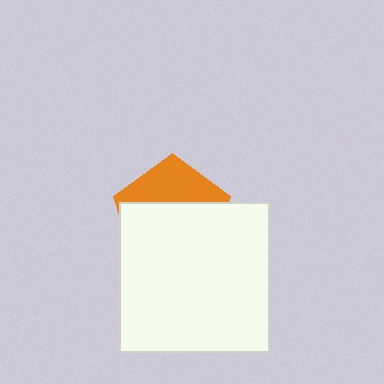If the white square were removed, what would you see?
You would see the complete orange pentagon.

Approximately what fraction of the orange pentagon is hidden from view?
Roughly 65% of the orange pentagon is hidden behind the white square.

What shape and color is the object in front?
The object in front is a white square.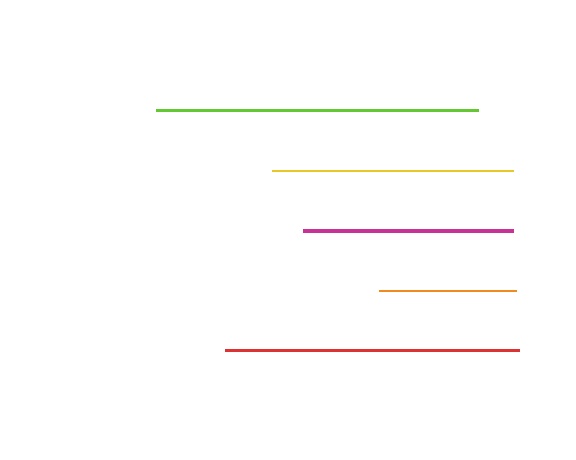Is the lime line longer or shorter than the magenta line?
The lime line is longer than the magenta line.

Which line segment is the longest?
The lime line is the longest at approximately 322 pixels.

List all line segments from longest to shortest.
From longest to shortest: lime, red, yellow, magenta, orange.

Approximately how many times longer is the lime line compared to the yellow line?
The lime line is approximately 1.3 times the length of the yellow line.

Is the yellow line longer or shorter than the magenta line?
The yellow line is longer than the magenta line.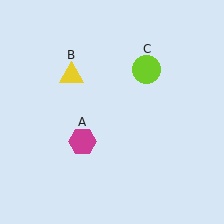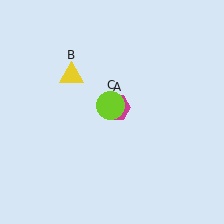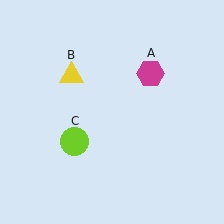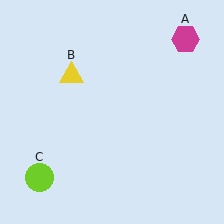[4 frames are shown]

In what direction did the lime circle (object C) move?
The lime circle (object C) moved down and to the left.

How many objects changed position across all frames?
2 objects changed position: magenta hexagon (object A), lime circle (object C).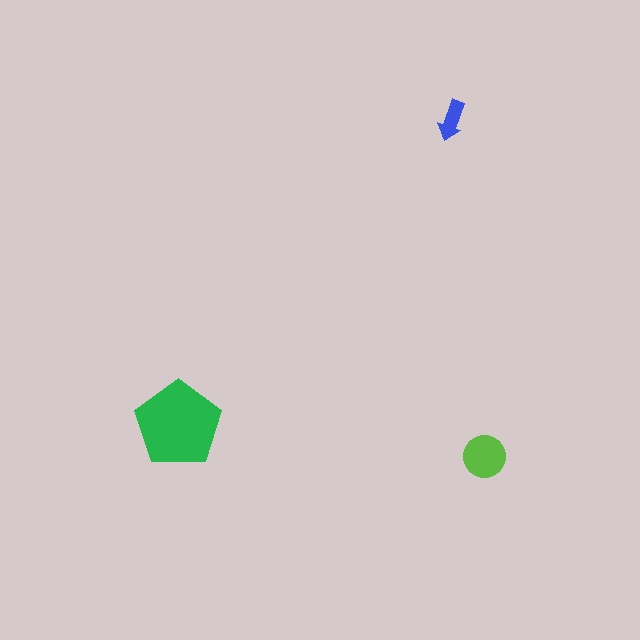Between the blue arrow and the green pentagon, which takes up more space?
The green pentagon.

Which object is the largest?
The green pentagon.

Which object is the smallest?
The blue arrow.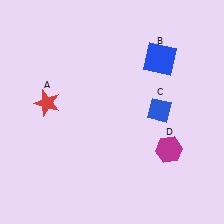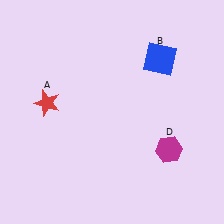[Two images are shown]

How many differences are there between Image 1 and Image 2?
There is 1 difference between the two images.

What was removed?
The blue diamond (C) was removed in Image 2.